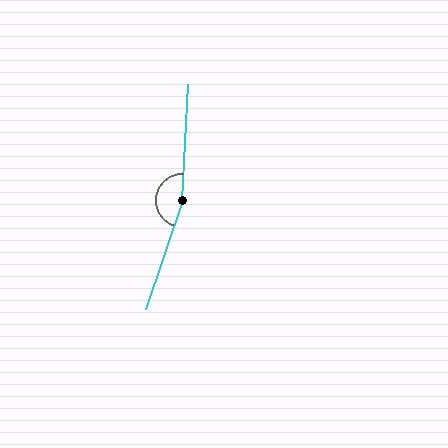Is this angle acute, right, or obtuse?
It is obtuse.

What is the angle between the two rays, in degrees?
Approximately 165 degrees.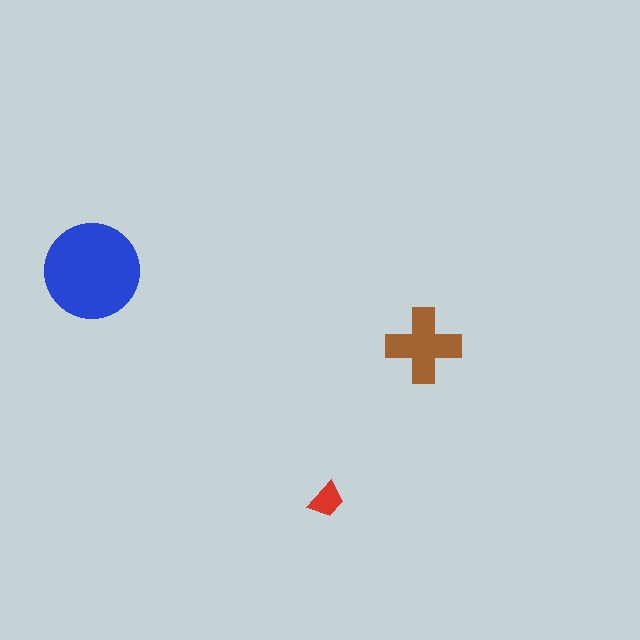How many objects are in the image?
There are 3 objects in the image.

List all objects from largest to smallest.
The blue circle, the brown cross, the red trapezoid.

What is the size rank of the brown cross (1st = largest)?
2nd.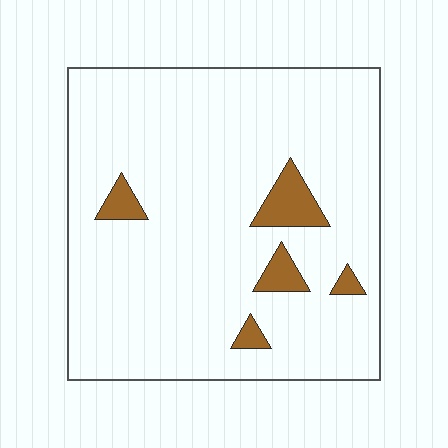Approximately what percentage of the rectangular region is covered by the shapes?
Approximately 5%.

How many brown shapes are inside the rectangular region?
5.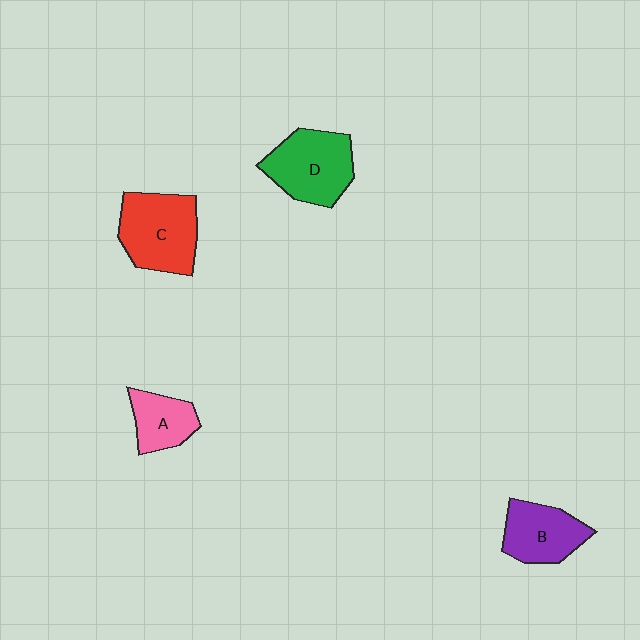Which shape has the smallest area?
Shape A (pink).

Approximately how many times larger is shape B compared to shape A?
Approximately 1.3 times.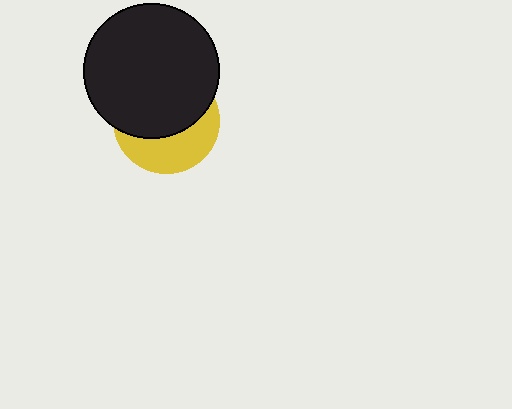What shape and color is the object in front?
The object in front is a black circle.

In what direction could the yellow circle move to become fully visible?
The yellow circle could move down. That would shift it out from behind the black circle entirely.